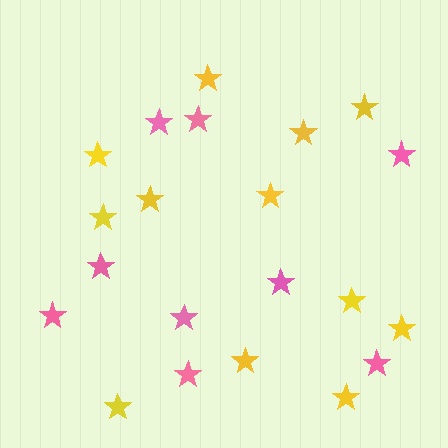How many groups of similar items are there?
There are 2 groups: one group of pink stars (9) and one group of yellow stars (12).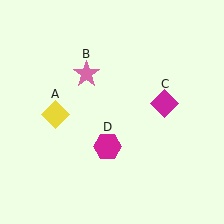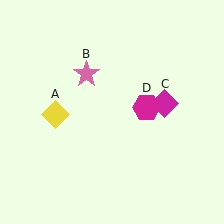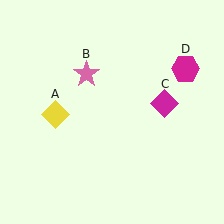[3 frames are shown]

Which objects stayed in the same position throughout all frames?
Yellow diamond (object A) and pink star (object B) and magenta diamond (object C) remained stationary.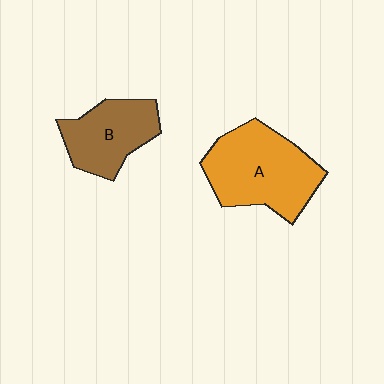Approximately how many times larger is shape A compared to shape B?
Approximately 1.5 times.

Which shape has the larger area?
Shape A (orange).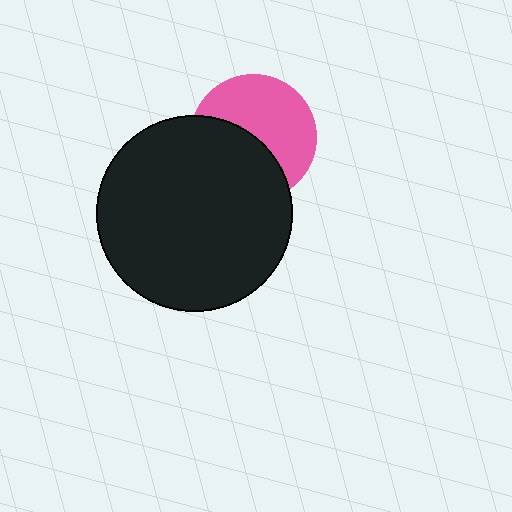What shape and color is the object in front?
The object in front is a black circle.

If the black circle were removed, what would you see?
You would see the complete pink circle.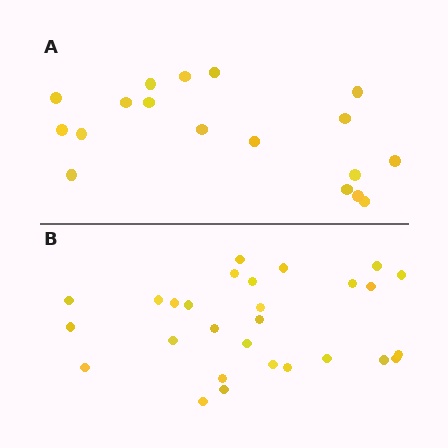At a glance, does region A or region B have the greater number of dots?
Region B (the bottom region) has more dots.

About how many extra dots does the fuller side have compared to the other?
Region B has roughly 10 or so more dots than region A.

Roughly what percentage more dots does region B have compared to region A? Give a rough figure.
About 55% more.